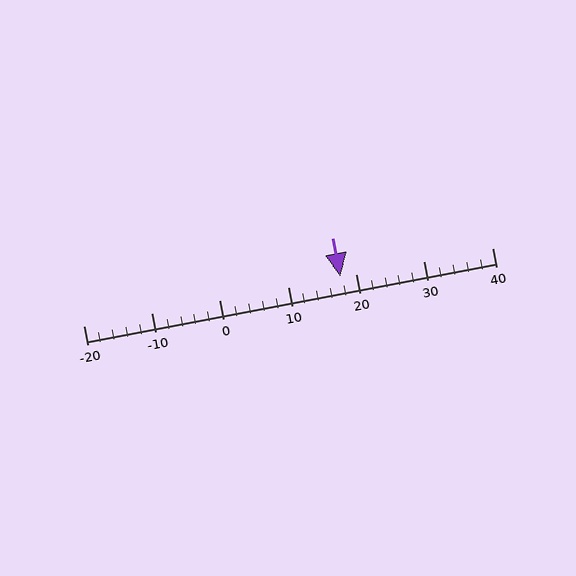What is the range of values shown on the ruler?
The ruler shows values from -20 to 40.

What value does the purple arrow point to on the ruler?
The purple arrow points to approximately 18.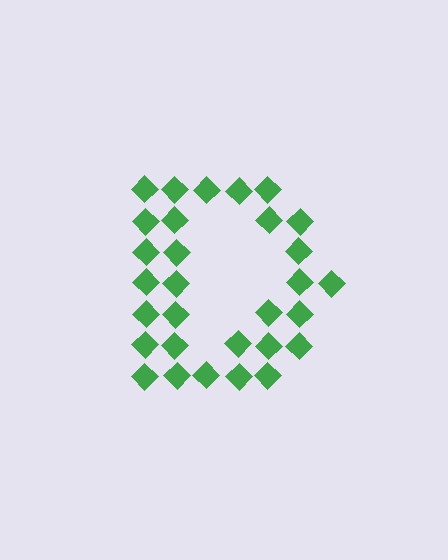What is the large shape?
The large shape is the letter D.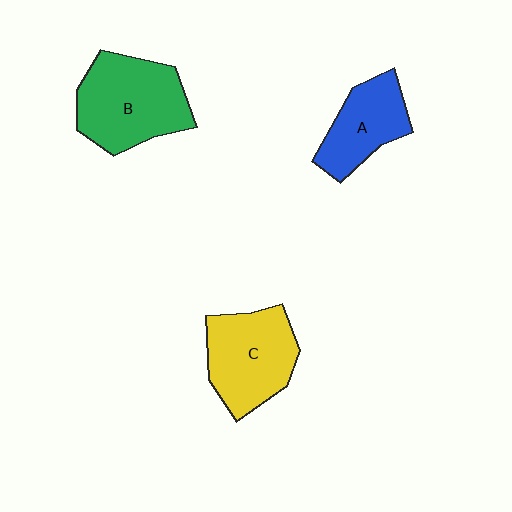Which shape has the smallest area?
Shape A (blue).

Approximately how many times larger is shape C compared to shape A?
Approximately 1.3 times.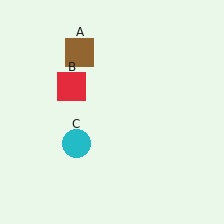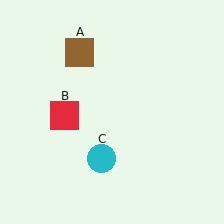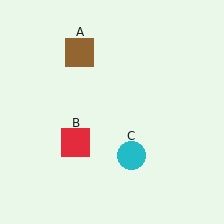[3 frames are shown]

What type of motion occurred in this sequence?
The red square (object B), cyan circle (object C) rotated counterclockwise around the center of the scene.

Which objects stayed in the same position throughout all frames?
Brown square (object A) remained stationary.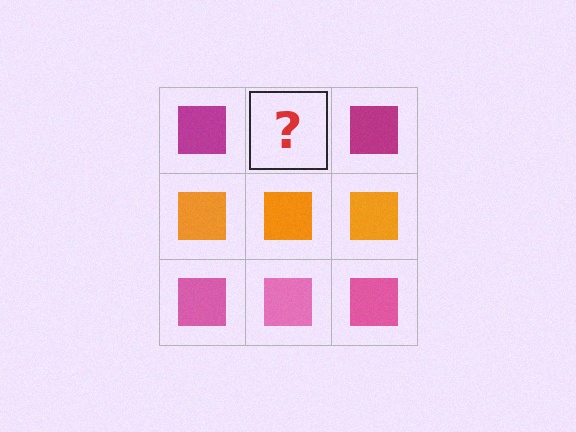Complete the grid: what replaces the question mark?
The question mark should be replaced with a magenta square.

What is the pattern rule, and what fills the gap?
The rule is that each row has a consistent color. The gap should be filled with a magenta square.